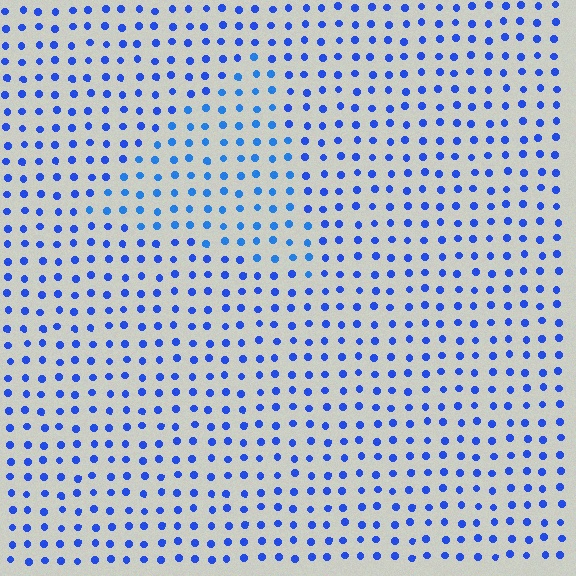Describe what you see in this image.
The image is filled with small blue elements in a uniform arrangement. A triangle-shaped region is visible where the elements are tinted to a slightly different hue, forming a subtle color boundary.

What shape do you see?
I see a triangle.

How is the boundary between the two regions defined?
The boundary is defined purely by a slight shift in hue (about 16 degrees). Spacing, size, and orientation are identical on both sides.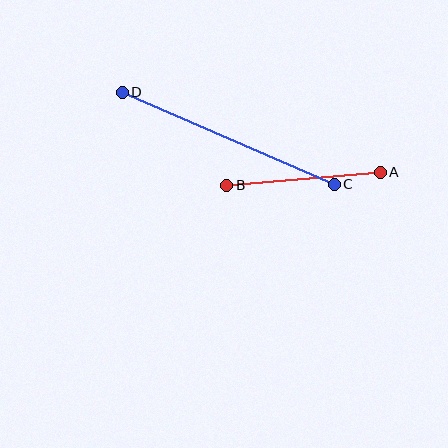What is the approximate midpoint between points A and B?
The midpoint is at approximately (304, 179) pixels.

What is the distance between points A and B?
The distance is approximately 154 pixels.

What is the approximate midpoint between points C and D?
The midpoint is at approximately (228, 138) pixels.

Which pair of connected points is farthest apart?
Points C and D are farthest apart.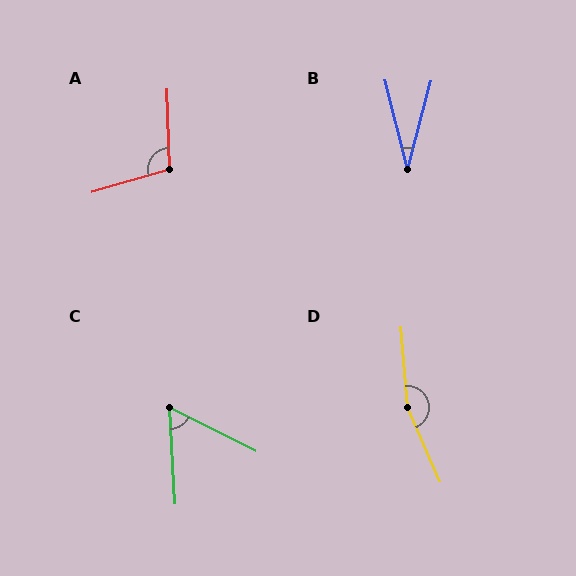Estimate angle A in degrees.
Approximately 104 degrees.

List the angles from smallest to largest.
B (29°), C (60°), A (104°), D (161°).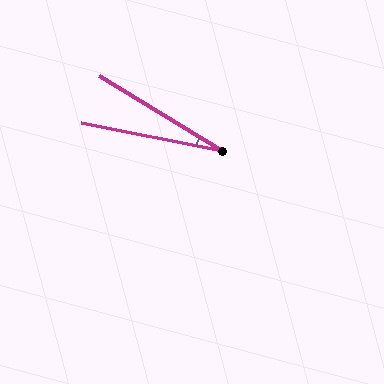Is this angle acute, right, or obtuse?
It is acute.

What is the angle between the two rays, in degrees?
Approximately 20 degrees.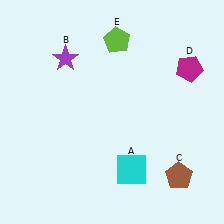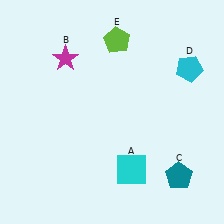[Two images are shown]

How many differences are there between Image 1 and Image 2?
There are 3 differences between the two images.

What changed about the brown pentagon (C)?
In Image 1, C is brown. In Image 2, it changed to teal.